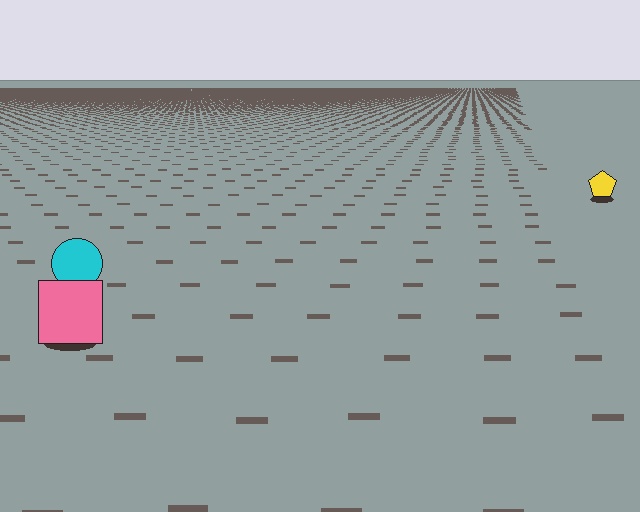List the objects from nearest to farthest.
From nearest to farthest: the pink square, the cyan circle, the yellow pentagon.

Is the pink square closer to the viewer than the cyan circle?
Yes. The pink square is closer — you can tell from the texture gradient: the ground texture is coarser near it.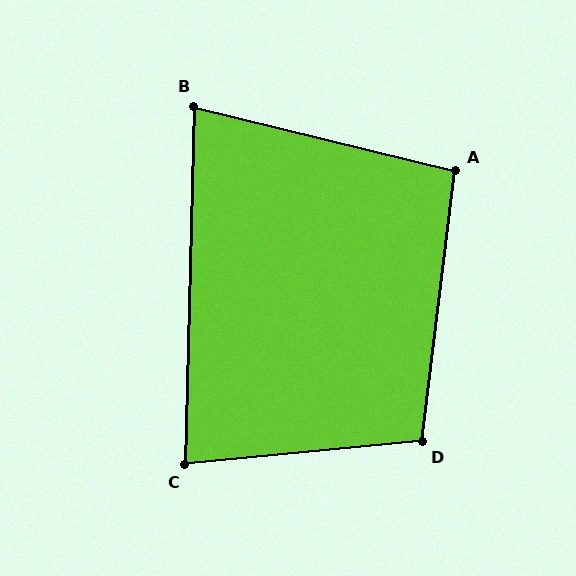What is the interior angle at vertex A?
Approximately 97 degrees (obtuse).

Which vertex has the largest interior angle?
D, at approximately 102 degrees.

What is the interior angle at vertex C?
Approximately 83 degrees (acute).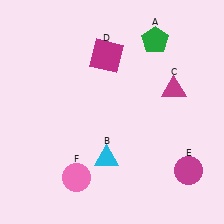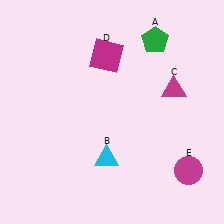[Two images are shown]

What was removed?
The pink circle (F) was removed in Image 2.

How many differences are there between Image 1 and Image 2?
There is 1 difference between the two images.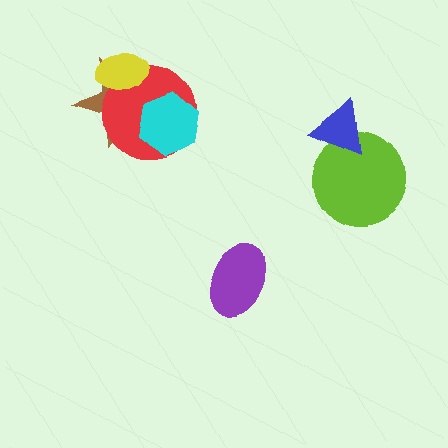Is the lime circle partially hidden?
Yes, it is partially covered by another shape.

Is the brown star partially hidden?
Yes, it is partially covered by another shape.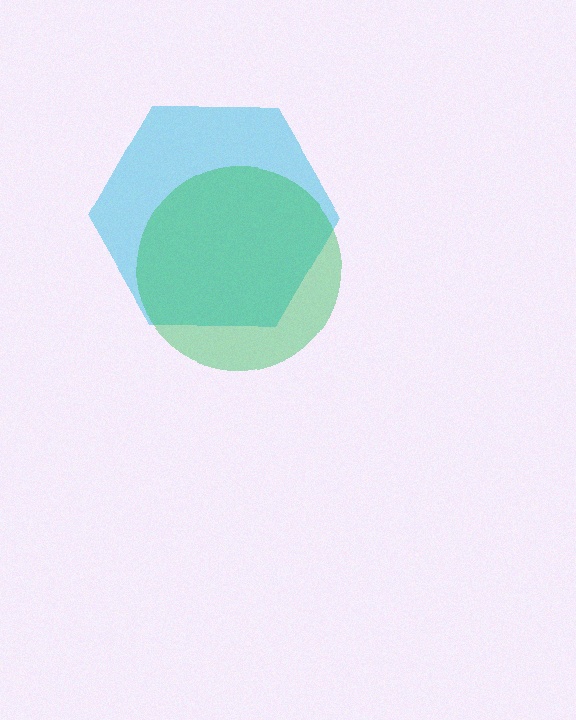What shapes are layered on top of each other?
The layered shapes are: a cyan hexagon, a green circle.